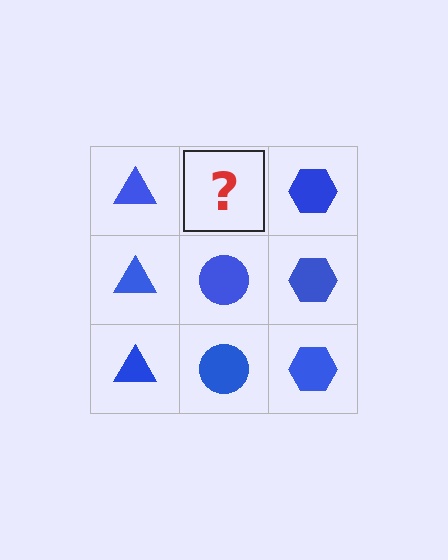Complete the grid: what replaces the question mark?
The question mark should be replaced with a blue circle.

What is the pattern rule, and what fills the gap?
The rule is that each column has a consistent shape. The gap should be filled with a blue circle.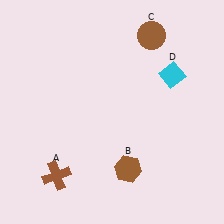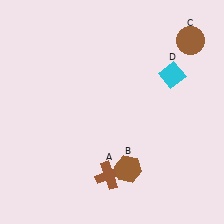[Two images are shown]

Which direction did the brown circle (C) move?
The brown circle (C) moved right.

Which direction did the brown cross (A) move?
The brown cross (A) moved right.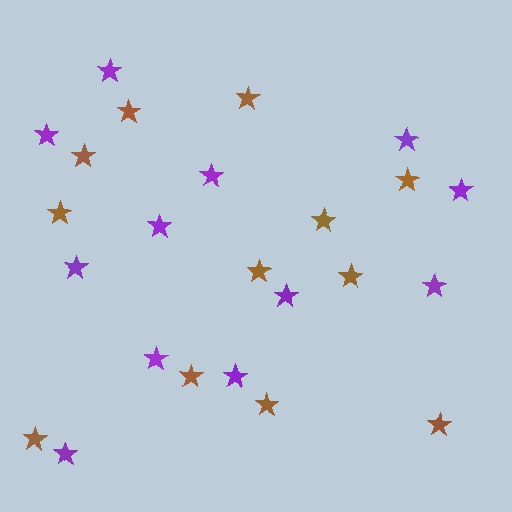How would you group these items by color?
There are 2 groups: one group of purple stars (12) and one group of brown stars (12).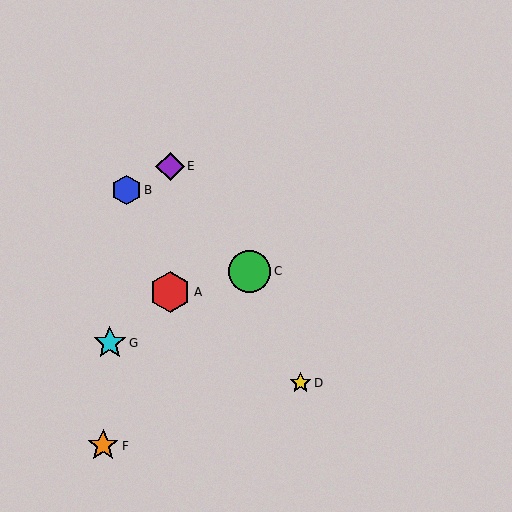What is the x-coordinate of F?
Object F is at x≈103.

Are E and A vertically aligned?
Yes, both are at x≈170.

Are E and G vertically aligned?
No, E is at x≈170 and G is at x≈110.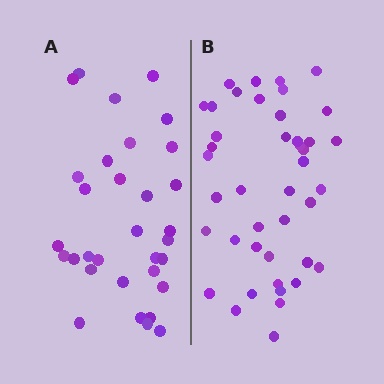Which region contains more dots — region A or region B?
Region B (the right region) has more dots.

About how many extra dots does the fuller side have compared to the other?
Region B has roughly 10 or so more dots than region A.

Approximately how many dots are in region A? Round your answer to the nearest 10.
About 30 dots. (The exact count is 32, which rounds to 30.)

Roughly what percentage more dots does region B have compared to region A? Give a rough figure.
About 30% more.